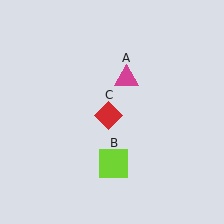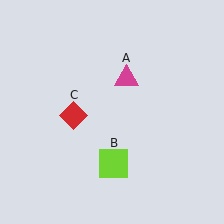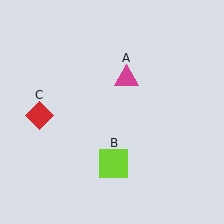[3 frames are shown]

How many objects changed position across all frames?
1 object changed position: red diamond (object C).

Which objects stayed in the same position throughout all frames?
Magenta triangle (object A) and lime square (object B) remained stationary.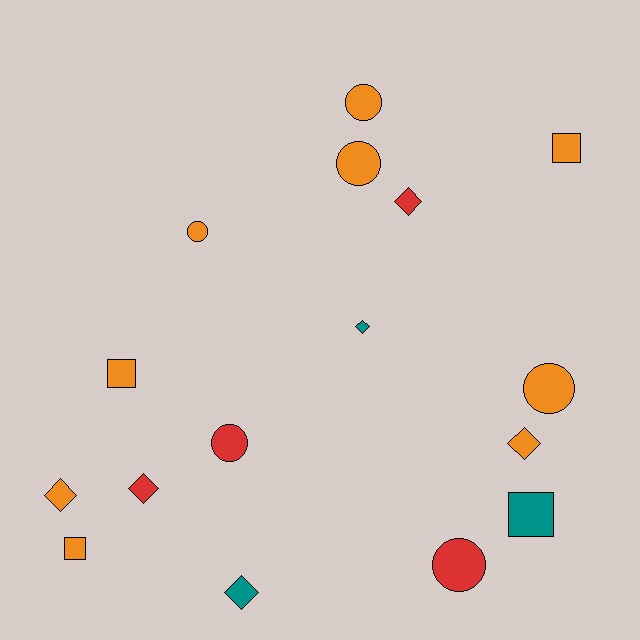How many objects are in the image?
There are 16 objects.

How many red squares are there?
There are no red squares.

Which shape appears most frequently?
Circle, with 6 objects.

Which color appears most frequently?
Orange, with 9 objects.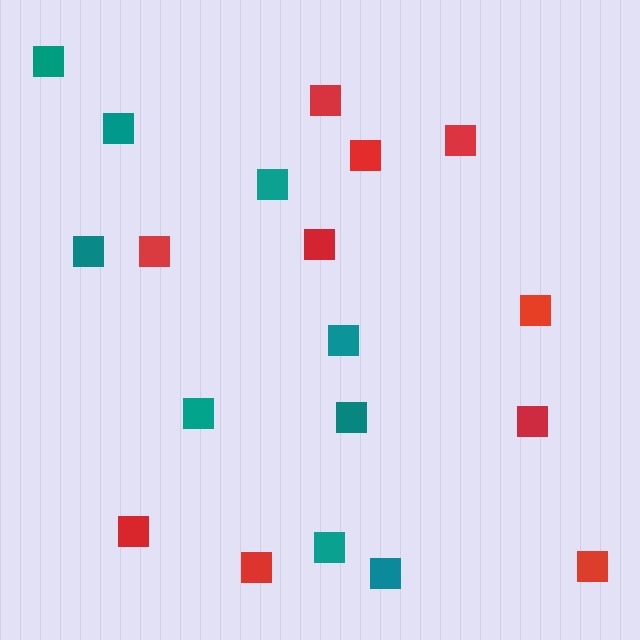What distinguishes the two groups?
There are 2 groups: one group of teal squares (9) and one group of red squares (10).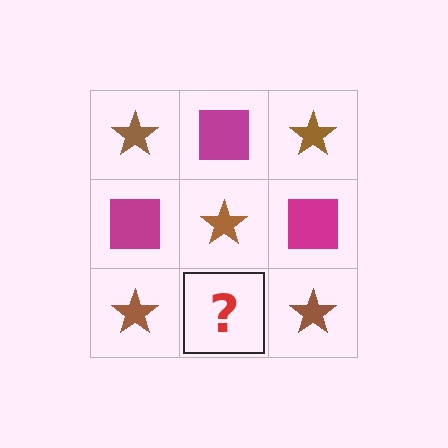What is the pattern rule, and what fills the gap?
The rule is that it alternates brown star and magenta square in a checkerboard pattern. The gap should be filled with a magenta square.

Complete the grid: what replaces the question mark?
The question mark should be replaced with a magenta square.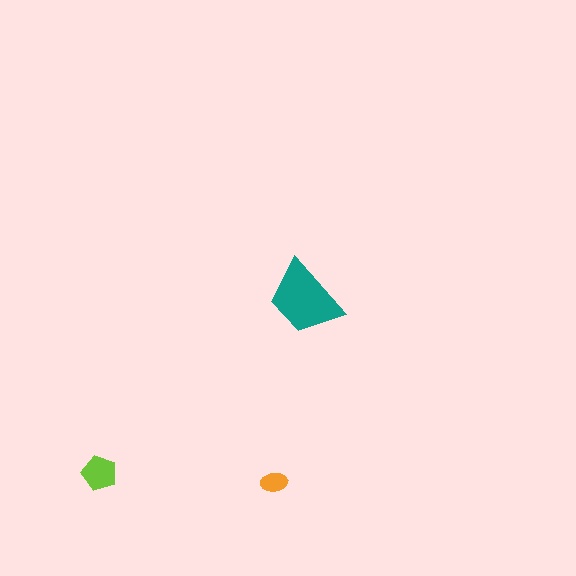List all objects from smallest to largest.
The orange ellipse, the lime pentagon, the teal trapezoid.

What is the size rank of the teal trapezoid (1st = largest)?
1st.